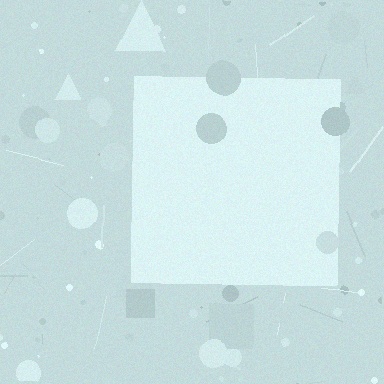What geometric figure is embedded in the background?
A square is embedded in the background.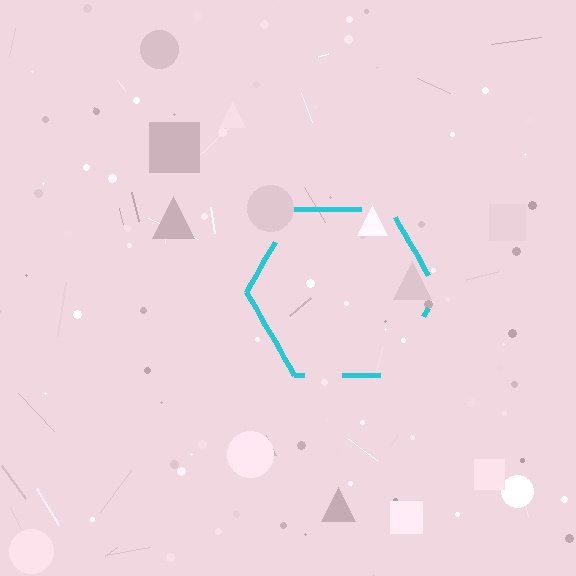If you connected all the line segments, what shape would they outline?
They would outline a hexagon.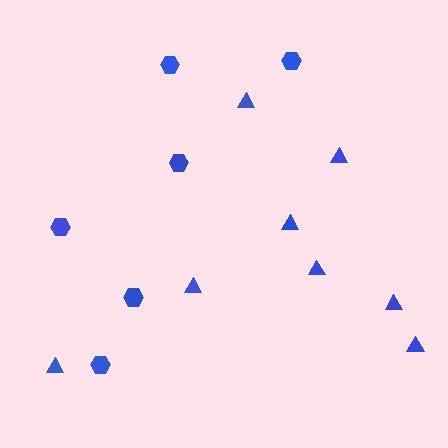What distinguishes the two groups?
There are 2 groups: one group of hexagons (6) and one group of triangles (8).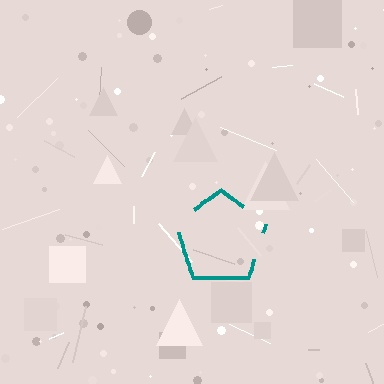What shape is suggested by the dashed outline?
The dashed outline suggests a pentagon.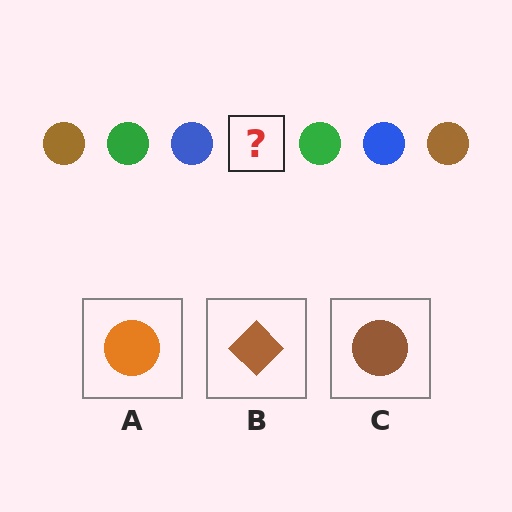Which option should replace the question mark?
Option C.